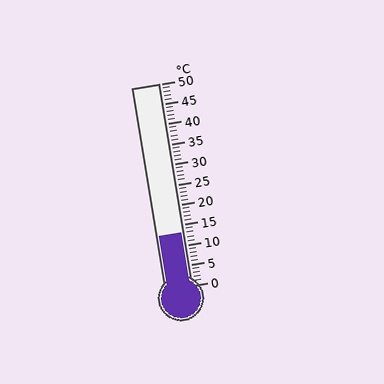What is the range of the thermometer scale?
The thermometer scale ranges from 0°C to 50°C.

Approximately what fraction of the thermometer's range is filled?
The thermometer is filled to approximately 25% of its range.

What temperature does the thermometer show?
The thermometer shows approximately 13°C.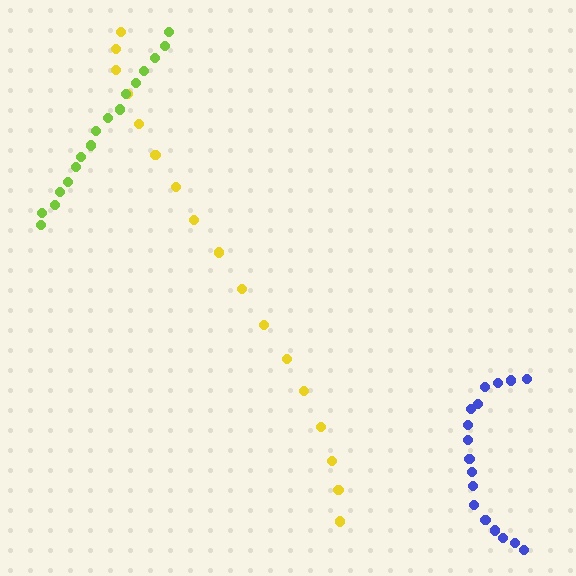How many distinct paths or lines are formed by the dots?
There are 3 distinct paths.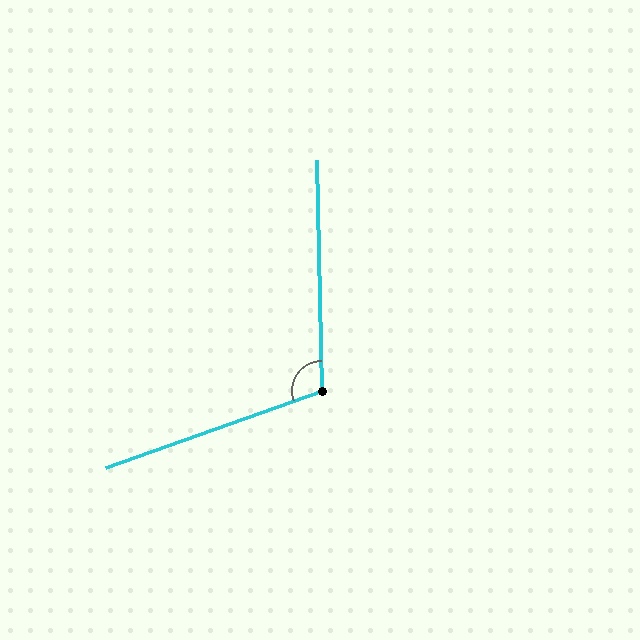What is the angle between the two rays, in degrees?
Approximately 109 degrees.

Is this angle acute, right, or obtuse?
It is obtuse.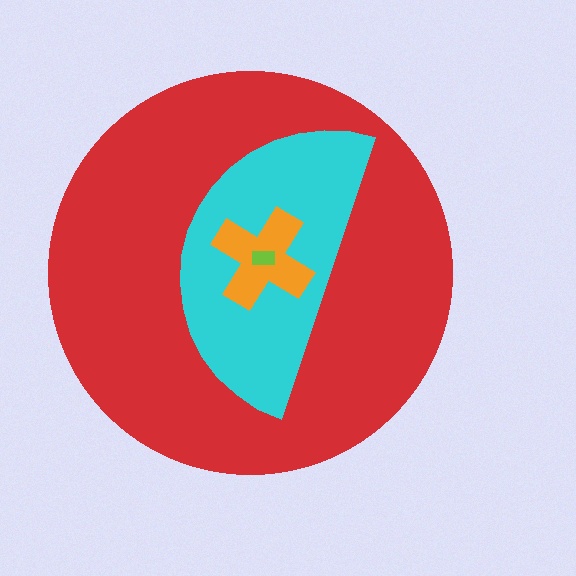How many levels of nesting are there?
4.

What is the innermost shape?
The lime rectangle.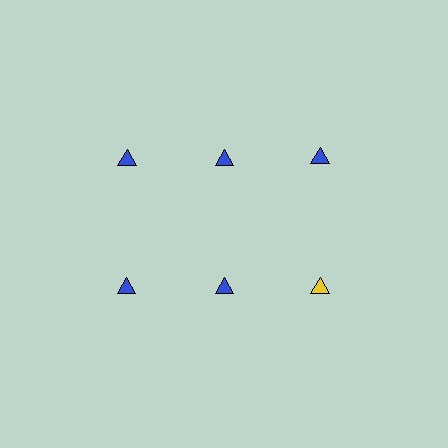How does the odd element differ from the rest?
It has a different color: yellow instead of blue.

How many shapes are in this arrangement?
There are 6 shapes arranged in a grid pattern.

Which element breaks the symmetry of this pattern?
The yellow triangle in the second row, center column breaks the symmetry. All other shapes are blue triangles.